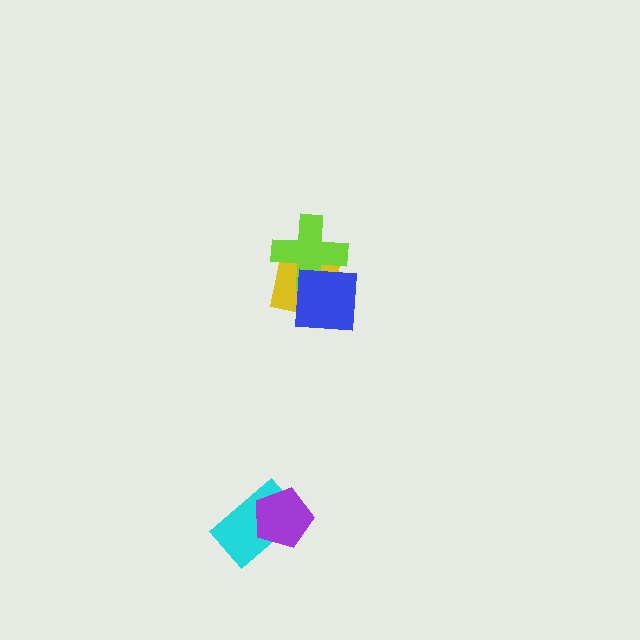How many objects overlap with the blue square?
2 objects overlap with the blue square.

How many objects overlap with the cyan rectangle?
1 object overlaps with the cyan rectangle.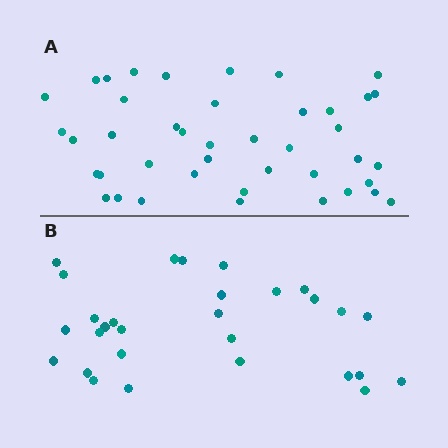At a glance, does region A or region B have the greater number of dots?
Region A (the top region) has more dots.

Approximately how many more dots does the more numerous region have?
Region A has approximately 15 more dots than region B.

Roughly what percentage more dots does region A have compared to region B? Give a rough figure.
About 45% more.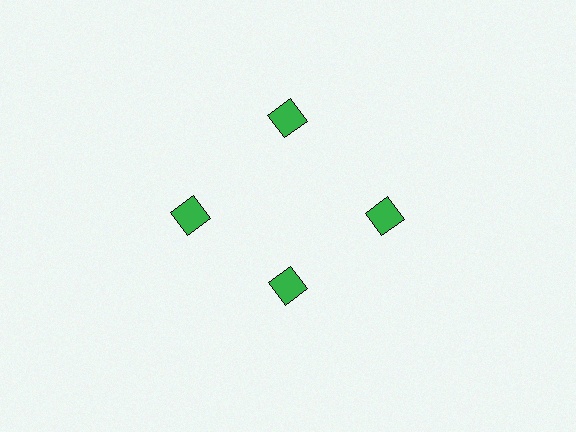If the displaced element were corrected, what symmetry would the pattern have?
It would have 4-fold rotational symmetry — the pattern would map onto itself every 90 degrees.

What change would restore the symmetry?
The symmetry would be restored by moving it outward, back onto the ring so that all 4 diamonds sit at equal angles and equal distance from the center.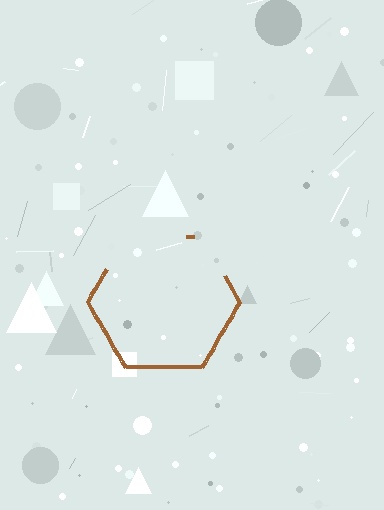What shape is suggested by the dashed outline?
The dashed outline suggests a hexagon.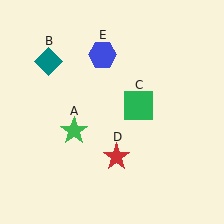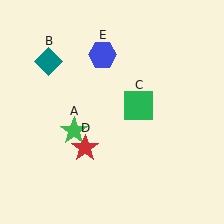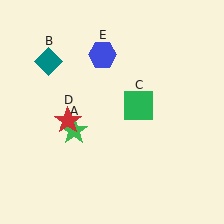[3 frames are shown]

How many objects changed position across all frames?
1 object changed position: red star (object D).